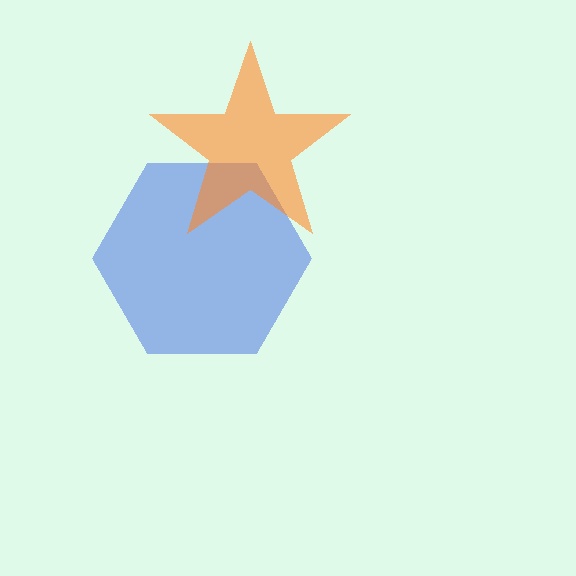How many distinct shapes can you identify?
There are 2 distinct shapes: a blue hexagon, an orange star.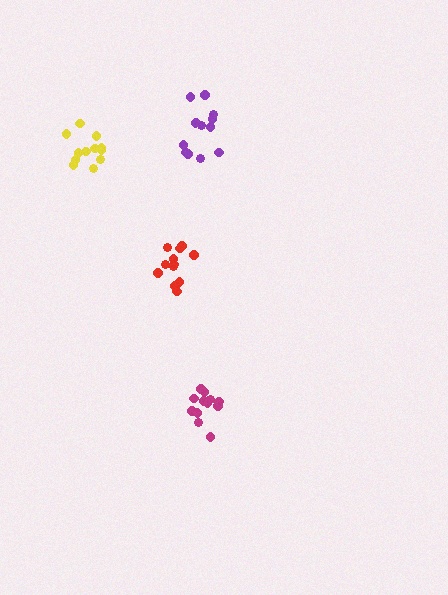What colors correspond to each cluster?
The clusters are colored: magenta, yellow, red, purple.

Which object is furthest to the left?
The yellow cluster is leftmost.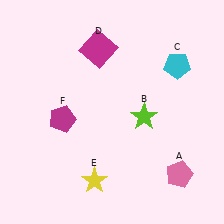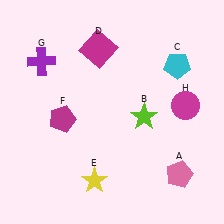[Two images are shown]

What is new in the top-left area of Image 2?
A purple cross (G) was added in the top-left area of Image 2.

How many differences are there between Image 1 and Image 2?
There are 2 differences between the two images.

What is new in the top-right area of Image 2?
A magenta circle (H) was added in the top-right area of Image 2.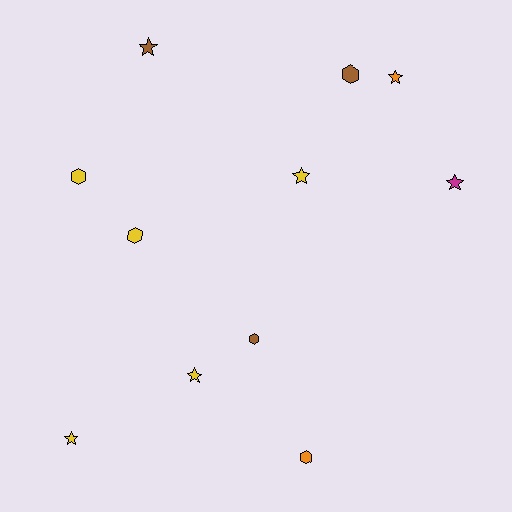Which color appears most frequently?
Yellow, with 5 objects.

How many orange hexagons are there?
There is 1 orange hexagon.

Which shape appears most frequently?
Star, with 6 objects.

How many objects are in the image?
There are 11 objects.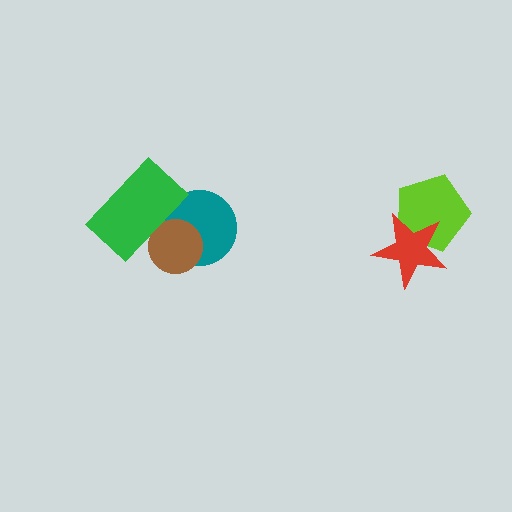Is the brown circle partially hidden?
Yes, it is partially covered by another shape.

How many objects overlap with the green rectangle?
2 objects overlap with the green rectangle.